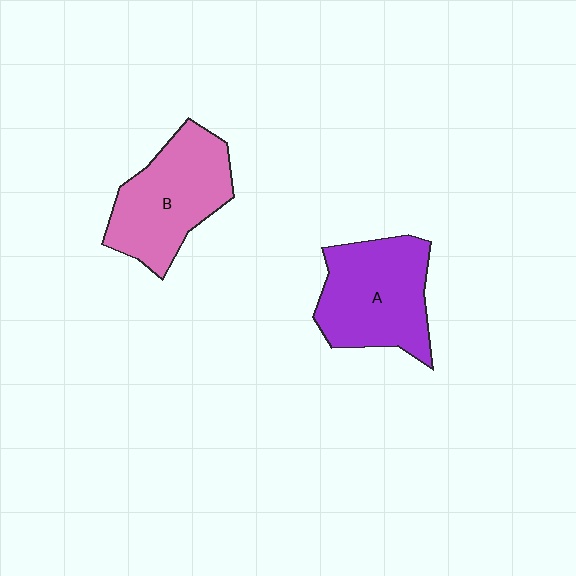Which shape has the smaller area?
Shape B (pink).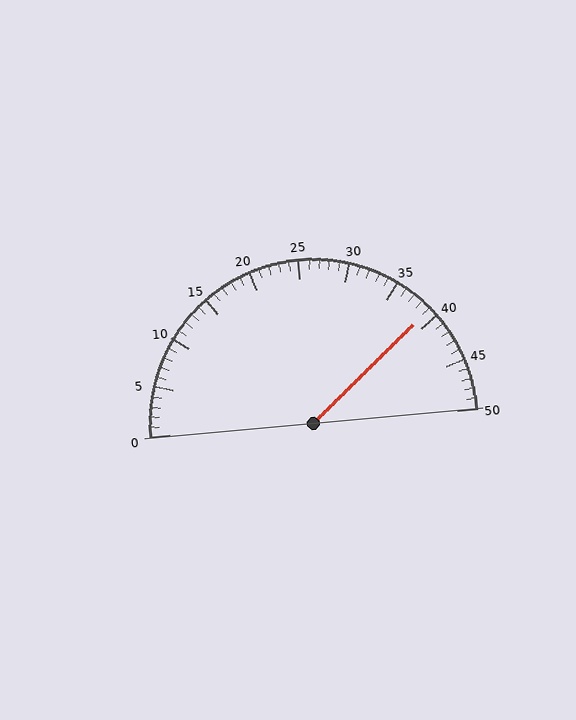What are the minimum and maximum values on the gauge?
The gauge ranges from 0 to 50.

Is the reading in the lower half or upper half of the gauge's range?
The reading is in the upper half of the range (0 to 50).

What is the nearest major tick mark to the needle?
The nearest major tick mark is 40.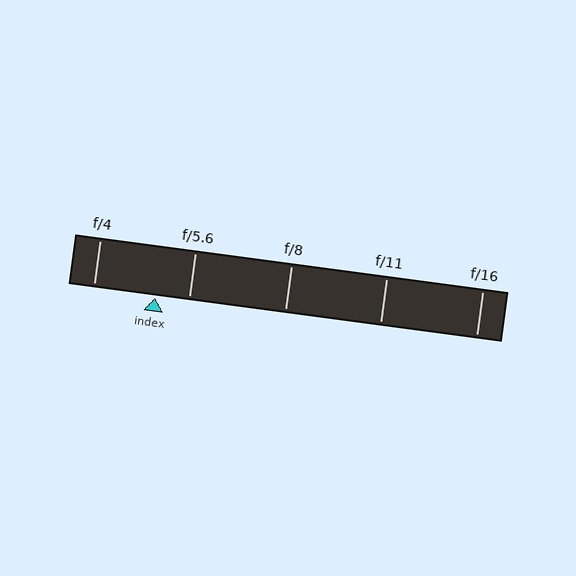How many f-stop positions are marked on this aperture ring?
There are 5 f-stop positions marked.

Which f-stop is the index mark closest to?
The index mark is closest to f/5.6.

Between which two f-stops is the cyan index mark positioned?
The index mark is between f/4 and f/5.6.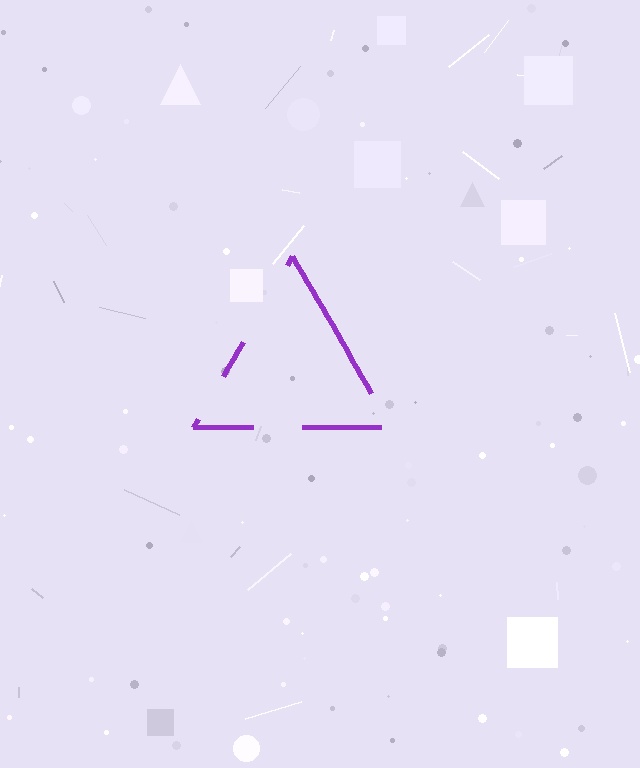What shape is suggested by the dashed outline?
The dashed outline suggests a triangle.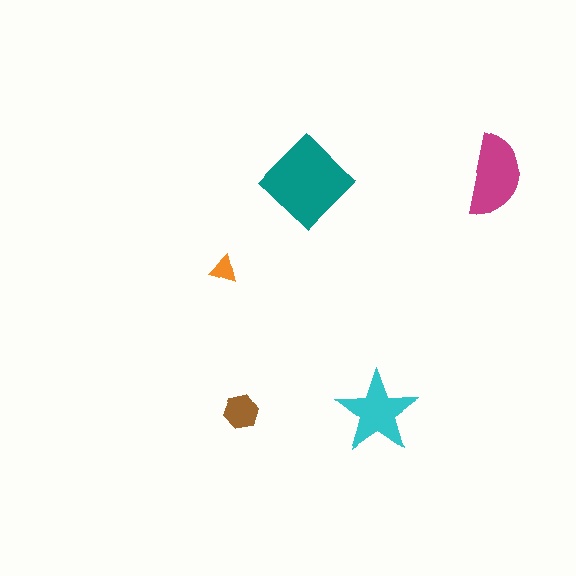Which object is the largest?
The teal diamond.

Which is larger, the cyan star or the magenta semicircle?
The magenta semicircle.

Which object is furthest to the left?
The orange triangle is leftmost.